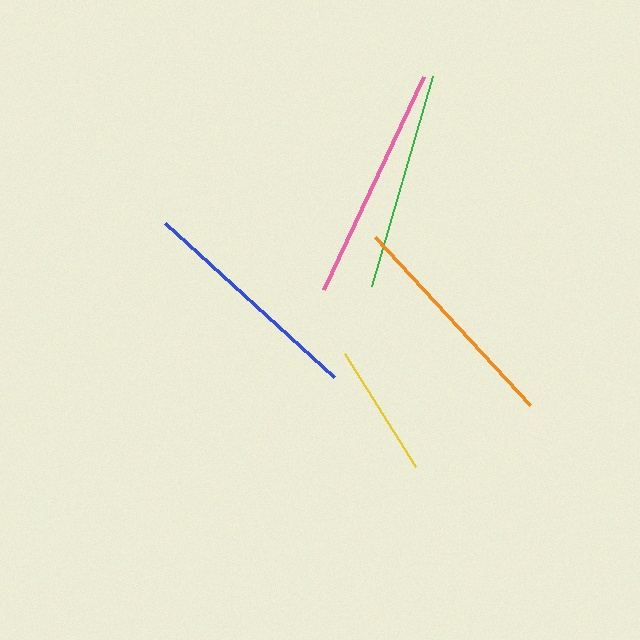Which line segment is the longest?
The pink line is the longest at approximately 236 pixels.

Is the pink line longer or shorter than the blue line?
The pink line is longer than the blue line.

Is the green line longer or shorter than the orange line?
The orange line is longer than the green line.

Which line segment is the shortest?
The yellow line is the shortest at approximately 133 pixels.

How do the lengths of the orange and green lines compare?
The orange and green lines are approximately the same length.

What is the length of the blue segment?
The blue segment is approximately 229 pixels long.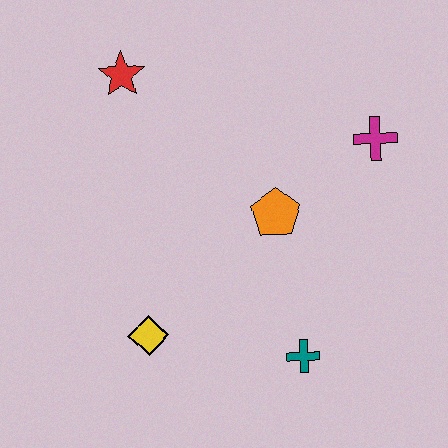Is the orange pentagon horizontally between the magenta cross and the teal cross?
No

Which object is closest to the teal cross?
The orange pentagon is closest to the teal cross.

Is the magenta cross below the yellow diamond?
No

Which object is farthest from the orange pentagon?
The red star is farthest from the orange pentagon.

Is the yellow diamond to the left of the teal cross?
Yes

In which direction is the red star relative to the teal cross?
The red star is above the teal cross.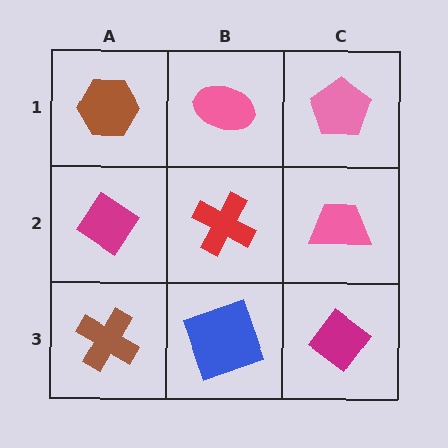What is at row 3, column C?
A magenta diamond.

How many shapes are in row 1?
3 shapes.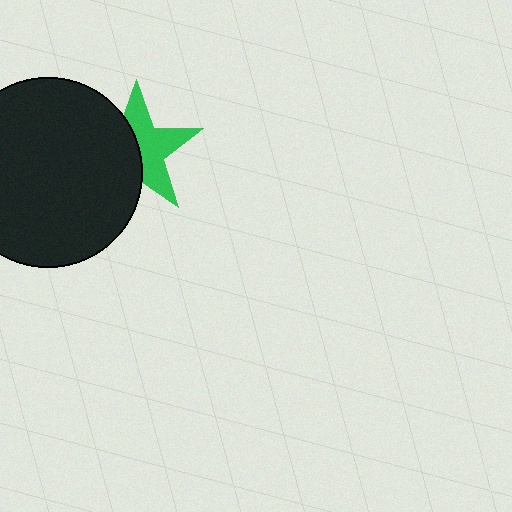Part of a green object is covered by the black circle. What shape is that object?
It is a star.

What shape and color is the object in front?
The object in front is a black circle.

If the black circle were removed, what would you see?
You would see the complete green star.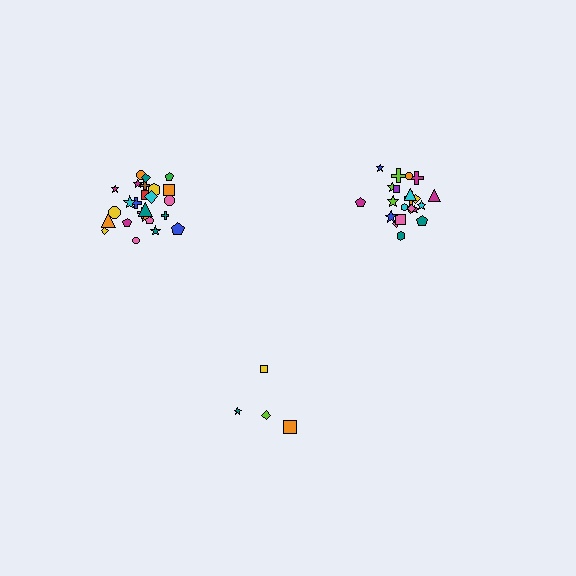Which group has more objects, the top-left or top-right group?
The top-left group.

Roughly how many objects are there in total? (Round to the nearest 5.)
Roughly 50 objects in total.